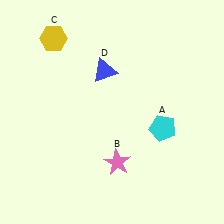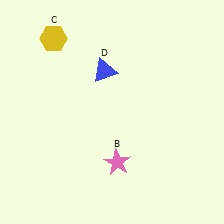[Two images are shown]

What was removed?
The cyan pentagon (A) was removed in Image 2.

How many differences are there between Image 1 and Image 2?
There is 1 difference between the two images.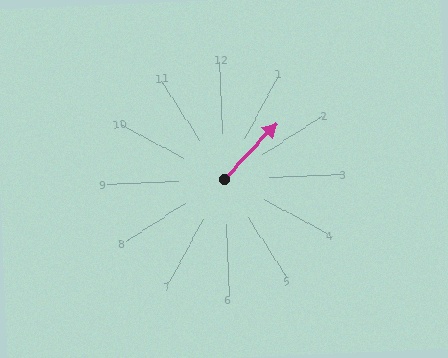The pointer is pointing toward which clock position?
Roughly 2 o'clock.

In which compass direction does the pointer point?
Northeast.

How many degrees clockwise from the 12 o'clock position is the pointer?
Approximately 46 degrees.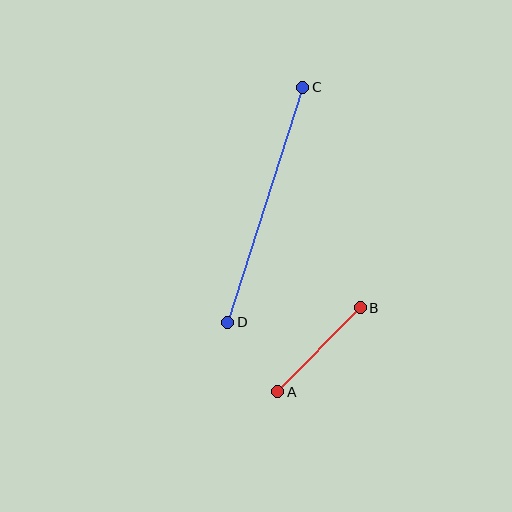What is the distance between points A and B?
The distance is approximately 118 pixels.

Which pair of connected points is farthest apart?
Points C and D are farthest apart.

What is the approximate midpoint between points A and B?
The midpoint is at approximately (319, 350) pixels.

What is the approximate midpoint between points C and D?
The midpoint is at approximately (265, 205) pixels.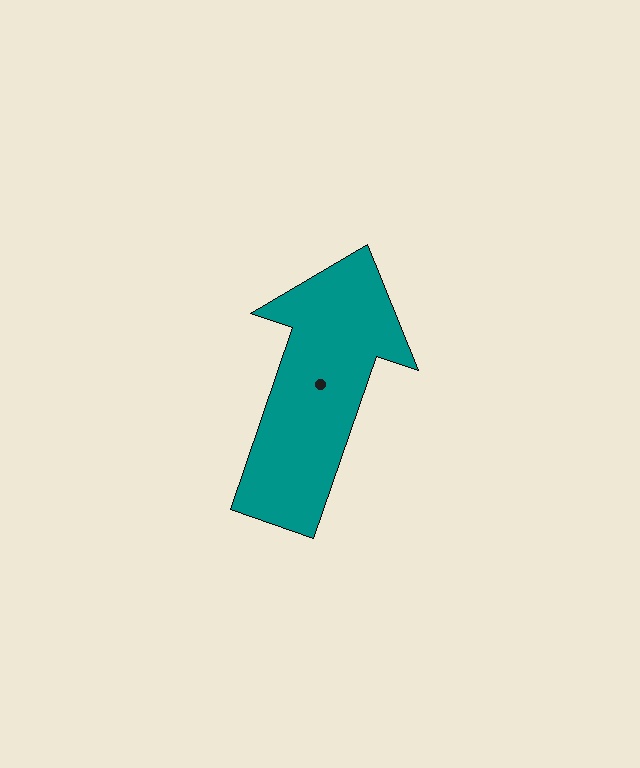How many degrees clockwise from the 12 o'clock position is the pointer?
Approximately 19 degrees.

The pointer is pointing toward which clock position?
Roughly 1 o'clock.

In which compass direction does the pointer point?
North.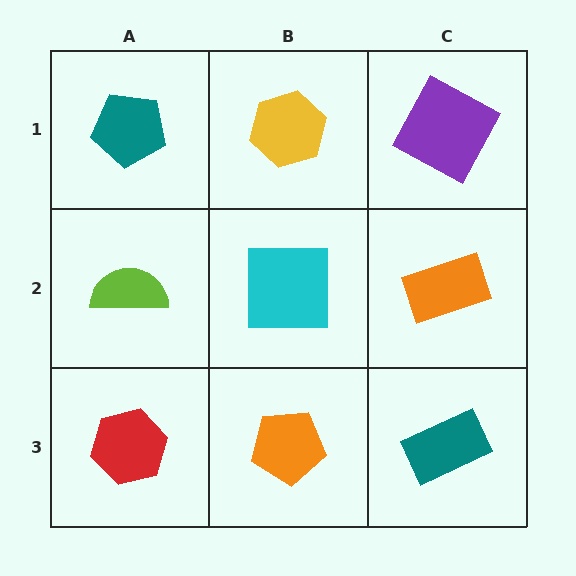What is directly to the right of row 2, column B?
An orange rectangle.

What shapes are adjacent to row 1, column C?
An orange rectangle (row 2, column C), a yellow hexagon (row 1, column B).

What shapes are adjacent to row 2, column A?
A teal pentagon (row 1, column A), a red hexagon (row 3, column A), a cyan square (row 2, column B).